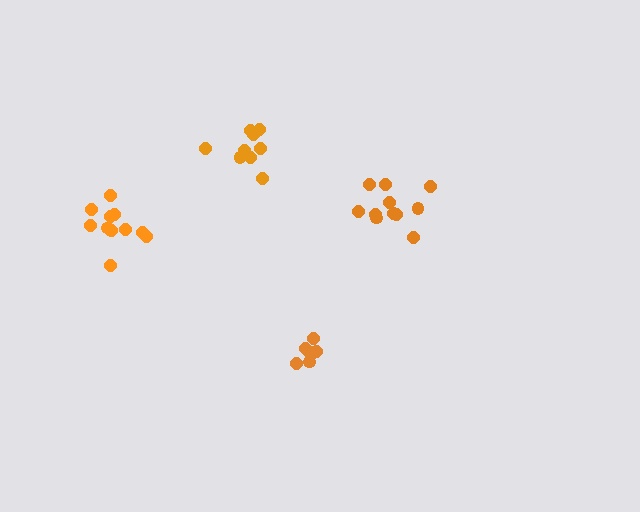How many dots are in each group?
Group 1: 11 dots, Group 2: 7 dots, Group 3: 12 dots, Group 4: 9 dots (39 total).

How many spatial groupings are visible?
There are 4 spatial groupings.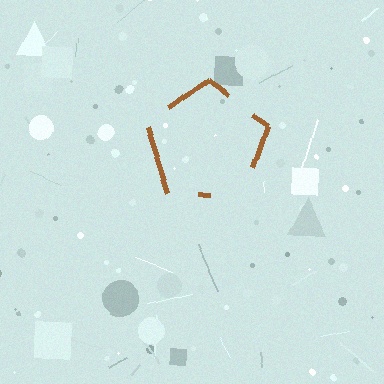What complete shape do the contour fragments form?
The contour fragments form a pentagon.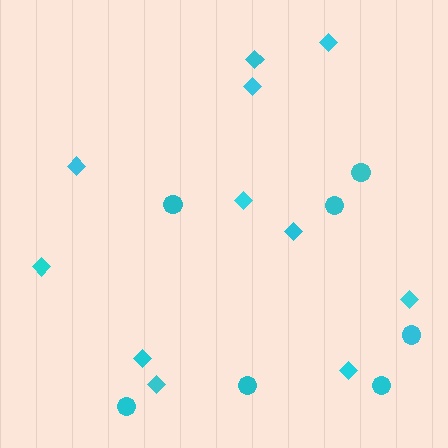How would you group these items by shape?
There are 2 groups: one group of diamonds (11) and one group of circles (7).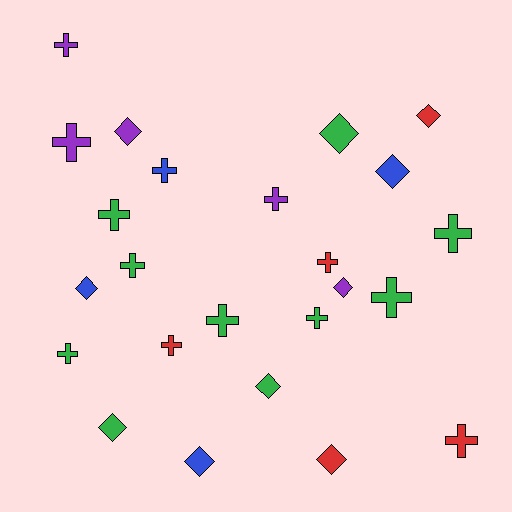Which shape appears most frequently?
Cross, with 14 objects.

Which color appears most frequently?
Green, with 10 objects.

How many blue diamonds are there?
There are 3 blue diamonds.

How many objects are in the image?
There are 24 objects.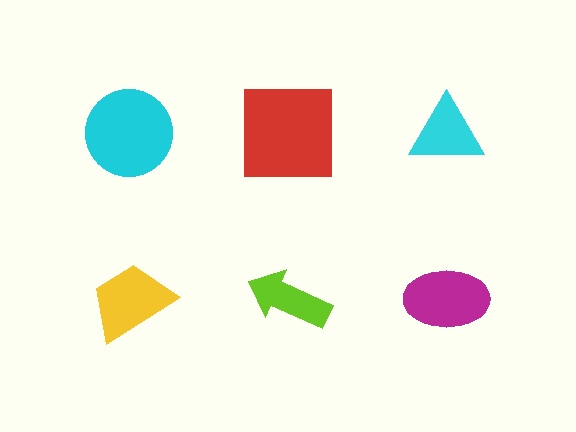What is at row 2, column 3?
A magenta ellipse.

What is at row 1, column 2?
A red square.